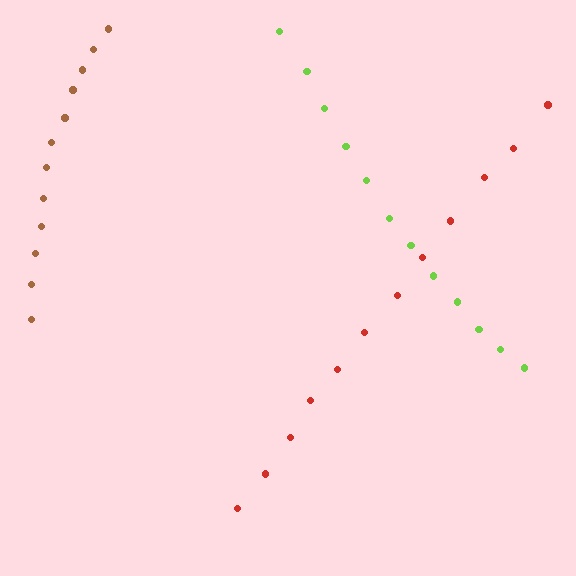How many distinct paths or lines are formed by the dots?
There are 3 distinct paths.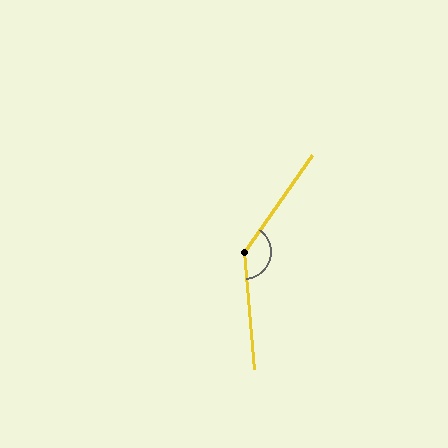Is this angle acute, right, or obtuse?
It is obtuse.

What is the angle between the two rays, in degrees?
Approximately 140 degrees.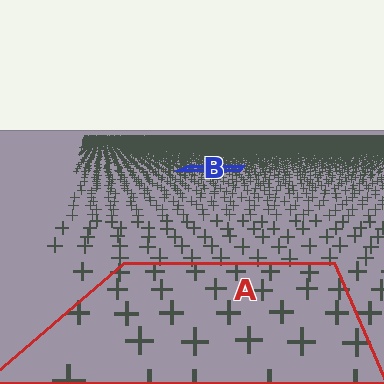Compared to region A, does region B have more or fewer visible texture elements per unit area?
Region B has more texture elements per unit area — they are packed more densely because it is farther away.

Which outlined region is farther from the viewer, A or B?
Region B is farther from the viewer — the texture elements inside it appear smaller and more densely packed.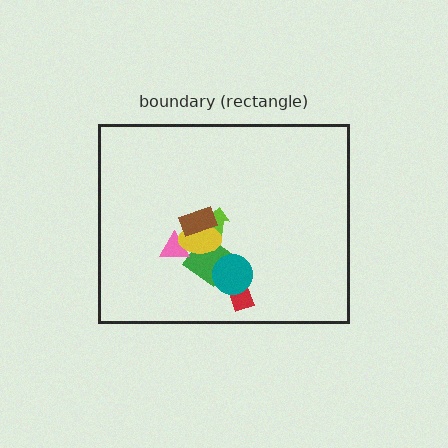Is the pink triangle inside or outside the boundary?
Inside.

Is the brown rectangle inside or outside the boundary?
Inside.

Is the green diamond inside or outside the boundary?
Inside.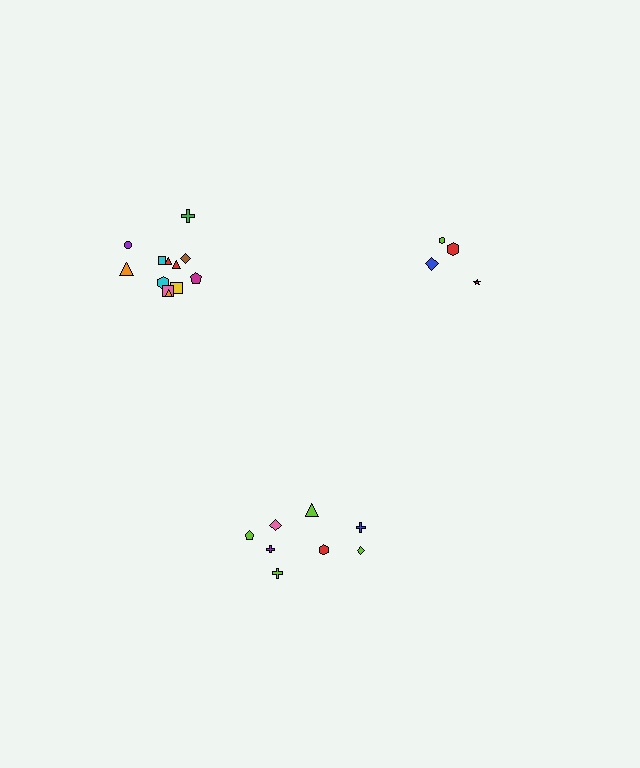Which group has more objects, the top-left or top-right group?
The top-left group.